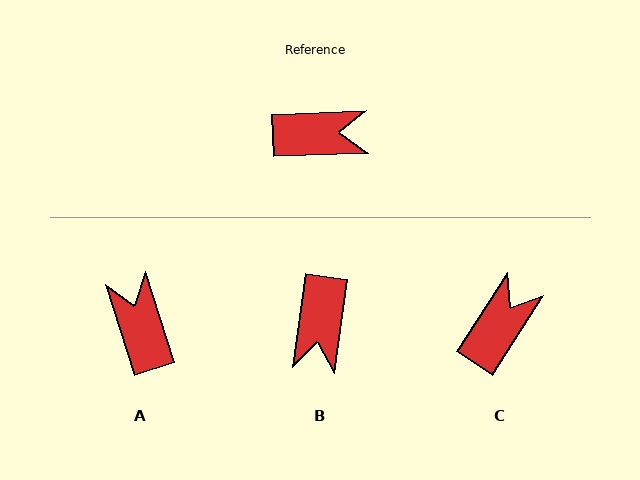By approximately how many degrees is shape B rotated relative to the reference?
Approximately 100 degrees clockwise.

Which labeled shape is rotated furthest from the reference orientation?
A, about 105 degrees away.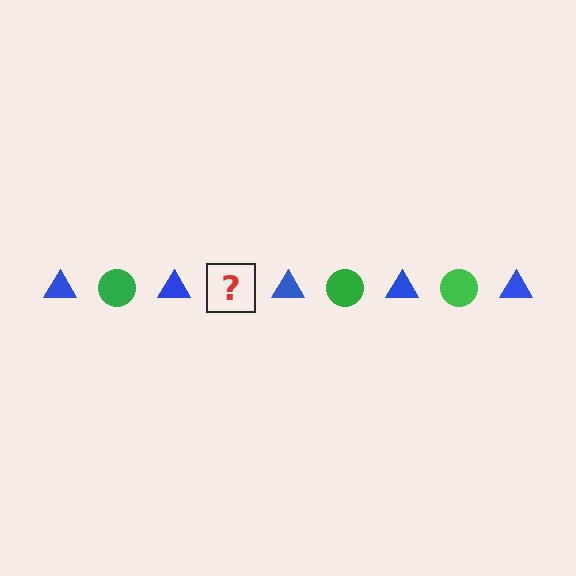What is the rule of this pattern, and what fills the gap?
The rule is that the pattern alternates between blue triangle and green circle. The gap should be filled with a green circle.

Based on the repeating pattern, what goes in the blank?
The blank should be a green circle.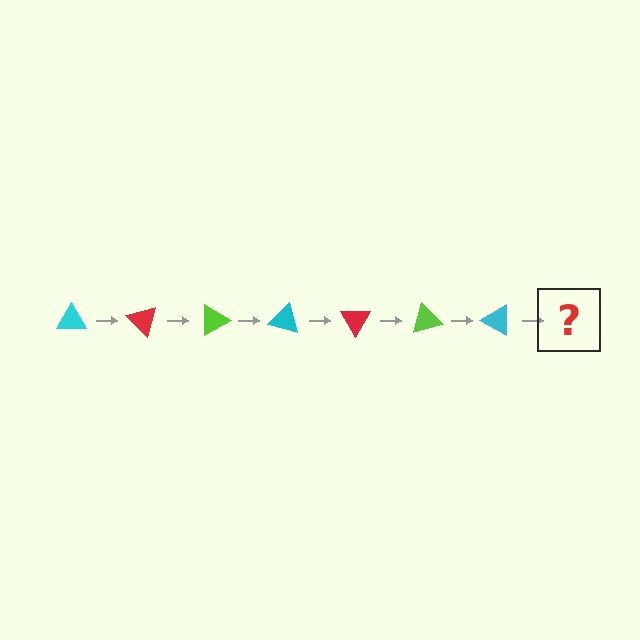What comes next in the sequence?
The next element should be a red triangle, rotated 315 degrees from the start.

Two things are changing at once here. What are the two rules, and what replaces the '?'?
The two rules are that it rotates 45 degrees each step and the color cycles through cyan, red, and lime. The '?' should be a red triangle, rotated 315 degrees from the start.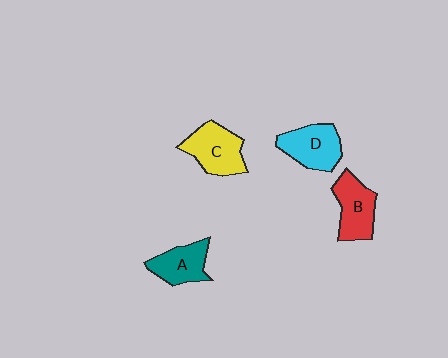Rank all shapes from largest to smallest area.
From largest to smallest: C (yellow), D (cyan), B (red), A (teal).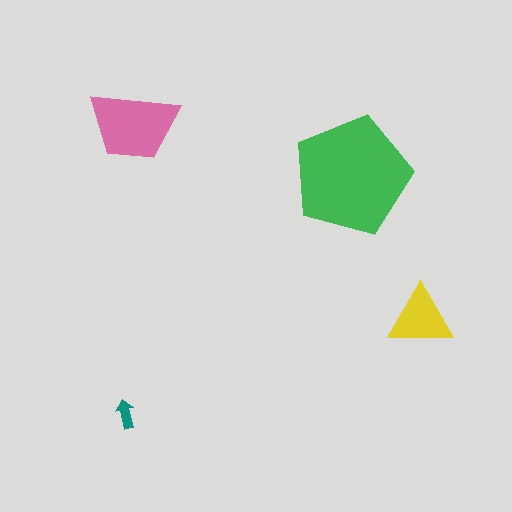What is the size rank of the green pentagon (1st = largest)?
1st.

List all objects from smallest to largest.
The teal arrow, the yellow triangle, the pink trapezoid, the green pentagon.